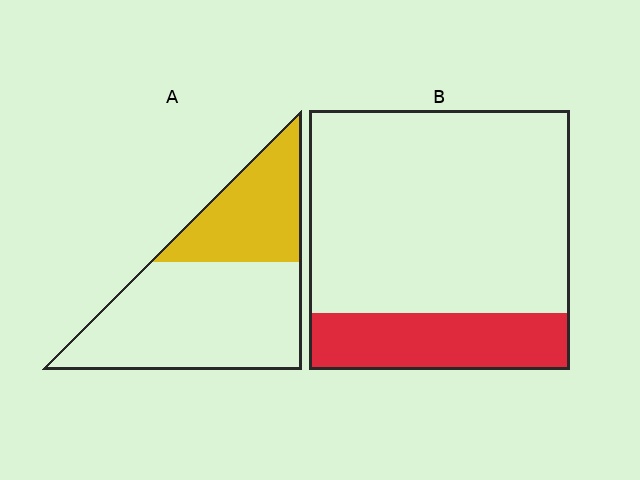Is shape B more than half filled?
No.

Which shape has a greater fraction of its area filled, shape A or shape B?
Shape A.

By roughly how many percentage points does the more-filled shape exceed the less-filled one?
By roughly 10 percentage points (A over B).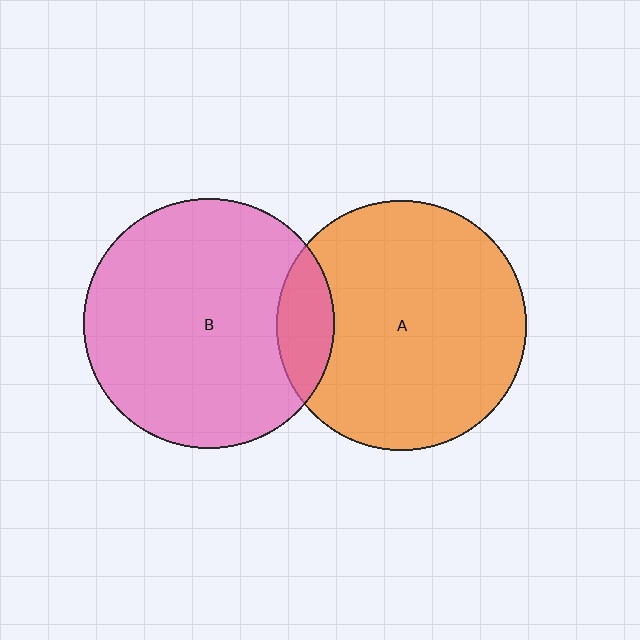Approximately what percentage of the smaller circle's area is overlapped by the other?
Approximately 15%.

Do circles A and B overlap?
Yes.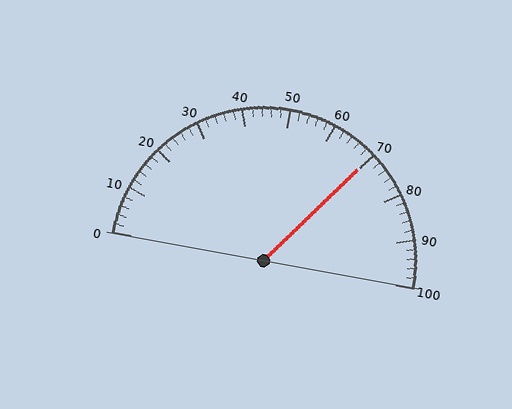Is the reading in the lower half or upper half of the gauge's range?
The reading is in the upper half of the range (0 to 100).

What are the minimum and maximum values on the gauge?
The gauge ranges from 0 to 100.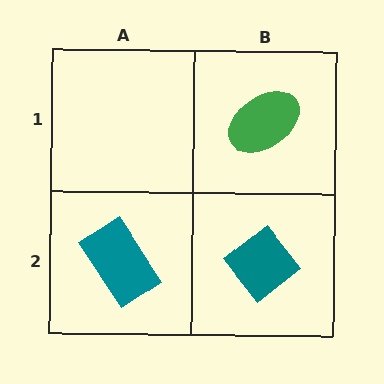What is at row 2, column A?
A teal rectangle.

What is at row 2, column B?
A teal diamond.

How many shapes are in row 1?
1 shape.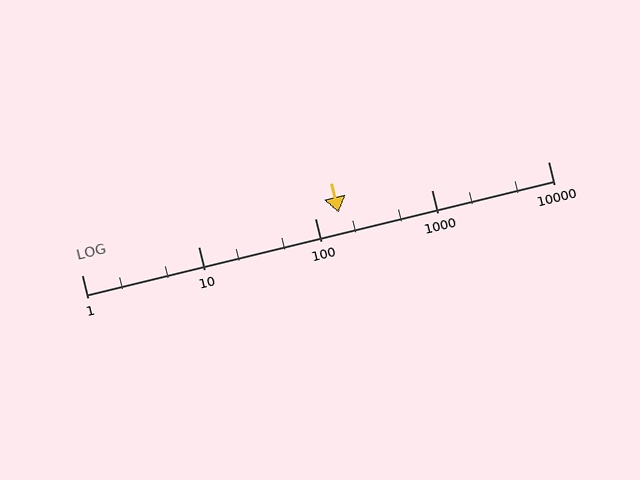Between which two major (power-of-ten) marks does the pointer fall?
The pointer is between 100 and 1000.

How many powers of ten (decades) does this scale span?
The scale spans 4 decades, from 1 to 10000.